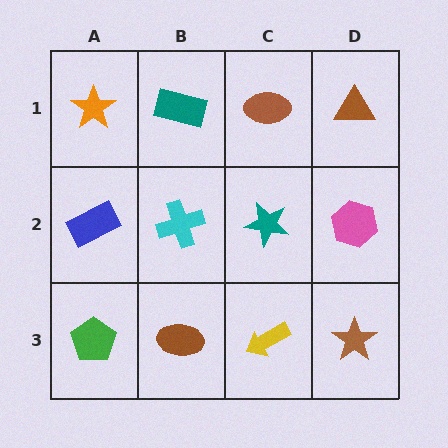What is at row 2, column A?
A blue rectangle.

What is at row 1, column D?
A brown triangle.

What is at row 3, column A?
A green pentagon.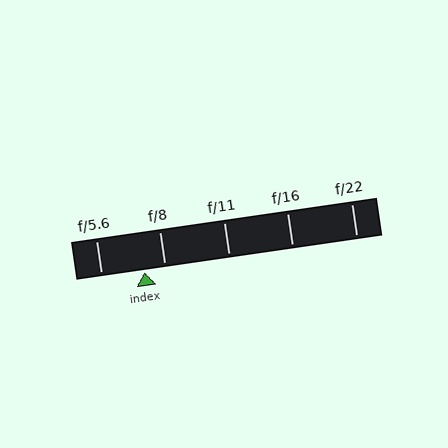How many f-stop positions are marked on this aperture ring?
There are 5 f-stop positions marked.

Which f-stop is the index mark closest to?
The index mark is closest to f/8.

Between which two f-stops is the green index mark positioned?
The index mark is between f/5.6 and f/8.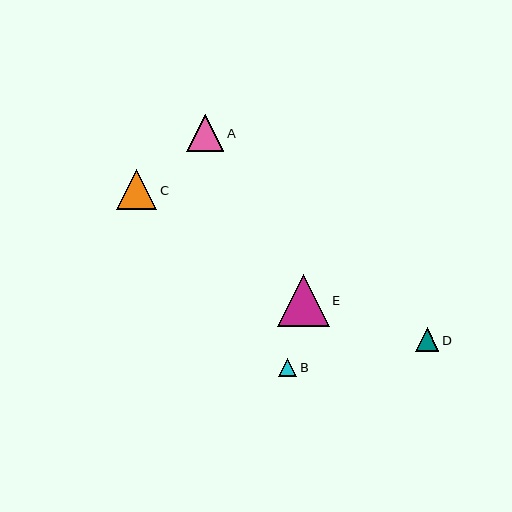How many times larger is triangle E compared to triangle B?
Triangle E is approximately 2.8 times the size of triangle B.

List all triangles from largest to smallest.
From largest to smallest: E, C, A, D, B.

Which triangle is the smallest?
Triangle B is the smallest with a size of approximately 18 pixels.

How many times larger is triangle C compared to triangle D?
Triangle C is approximately 1.7 times the size of triangle D.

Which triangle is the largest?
Triangle E is the largest with a size of approximately 52 pixels.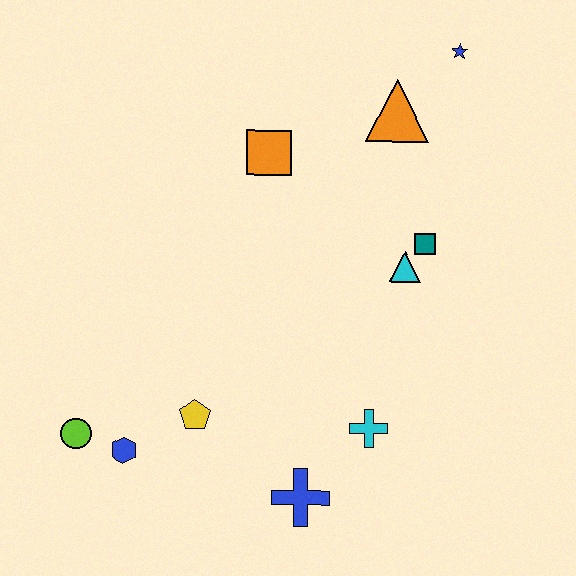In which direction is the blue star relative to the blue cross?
The blue star is above the blue cross.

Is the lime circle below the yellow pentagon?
Yes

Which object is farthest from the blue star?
The lime circle is farthest from the blue star.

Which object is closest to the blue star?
The orange triangle is closest to the blue star.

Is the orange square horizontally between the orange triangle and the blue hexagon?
Yes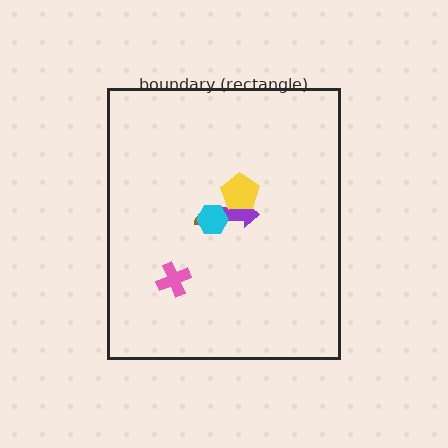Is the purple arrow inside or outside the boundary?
Inside.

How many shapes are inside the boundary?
5 inside, 0 outside.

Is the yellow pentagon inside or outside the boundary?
Inside.